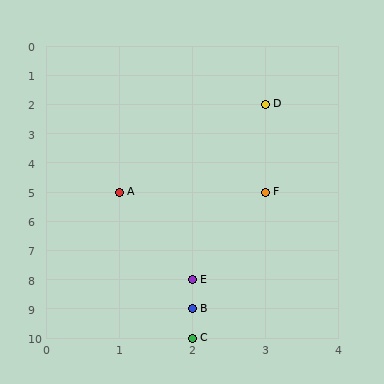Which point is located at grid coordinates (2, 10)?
Point C is at (2, 10).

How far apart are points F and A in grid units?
Points F and A are 2 columns apart.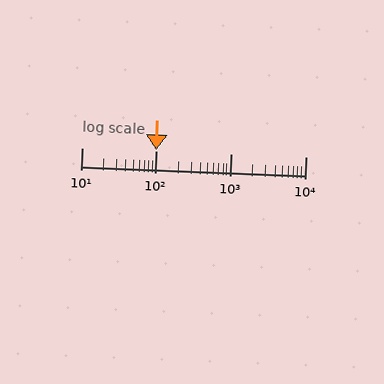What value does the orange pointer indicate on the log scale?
The pointer indicates approximately 100.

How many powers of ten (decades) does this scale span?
The scale spans 3 decades, from 10 to 10000.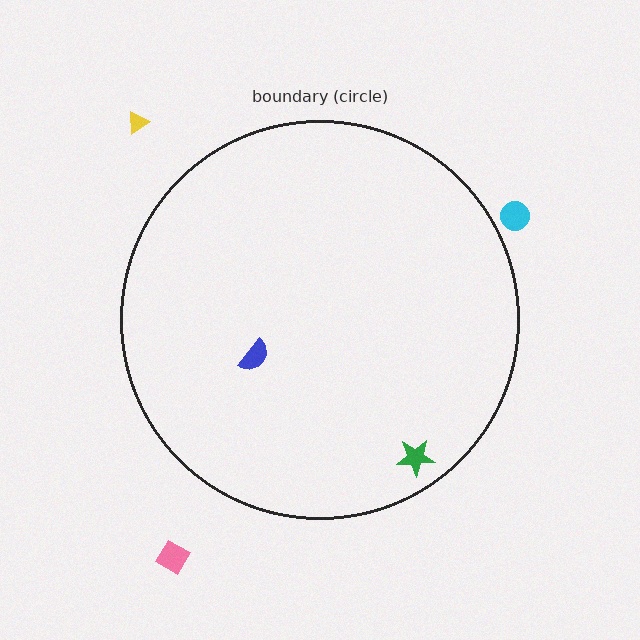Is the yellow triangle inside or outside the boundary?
Outside.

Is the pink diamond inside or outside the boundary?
Outside.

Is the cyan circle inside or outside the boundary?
Outside.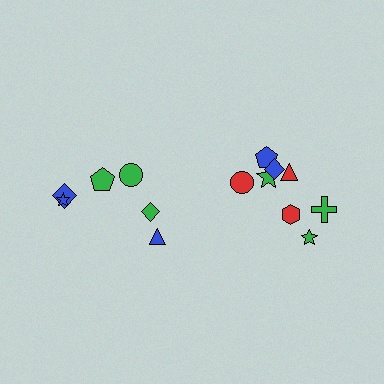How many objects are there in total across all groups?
There are 14 objects.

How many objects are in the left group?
There are 6 objects.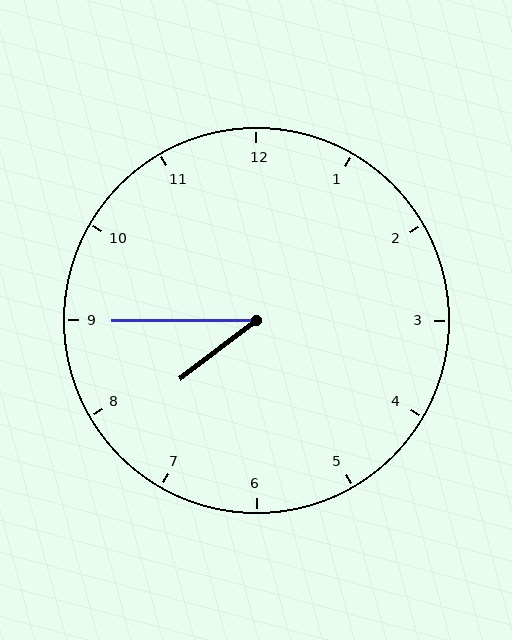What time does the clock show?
7:45.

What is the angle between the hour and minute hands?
Approximately 38 degrees.